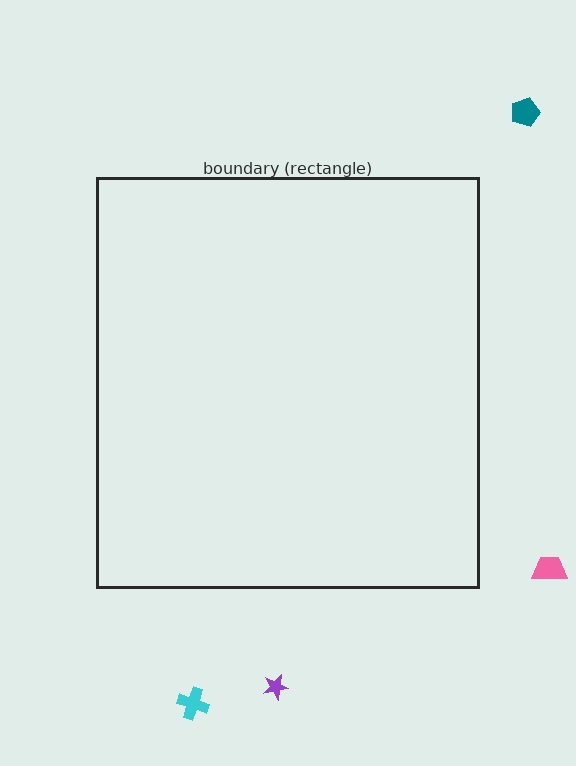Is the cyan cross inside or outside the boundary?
Outside.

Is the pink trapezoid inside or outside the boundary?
Outside.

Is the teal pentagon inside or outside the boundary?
Outside.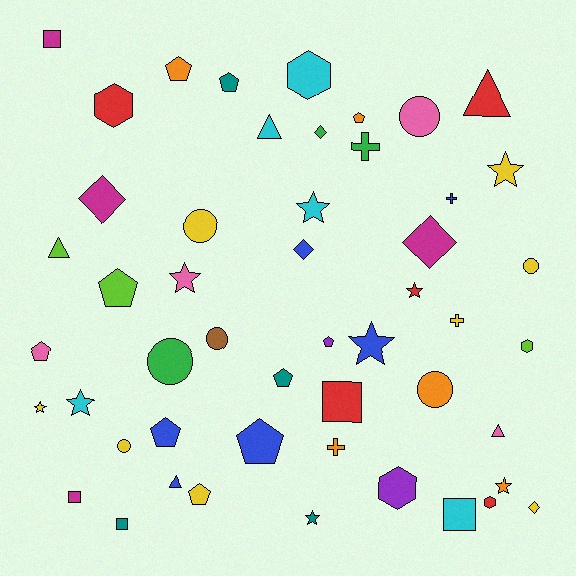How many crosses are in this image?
There are 4 crosses.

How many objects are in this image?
There are 50 objects.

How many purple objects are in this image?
There are 2 purple objects.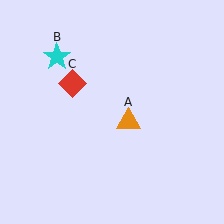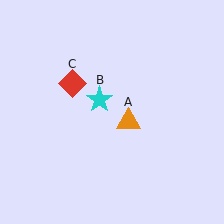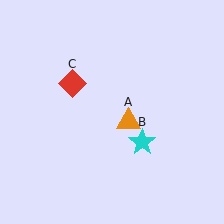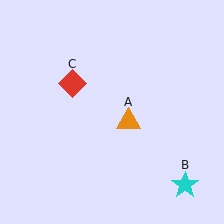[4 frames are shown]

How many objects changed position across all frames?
1 object changed position: cyan star (object B).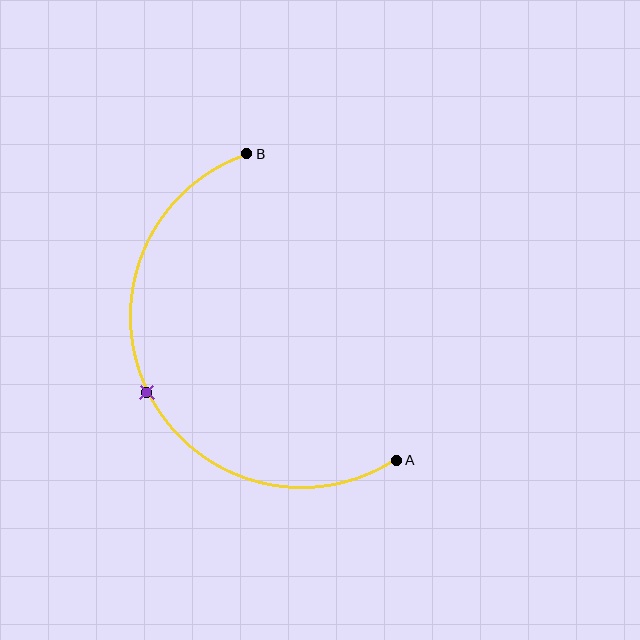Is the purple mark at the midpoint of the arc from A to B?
Yes. The purple mark lies on the arc at equal arc-length from both A and B — it is the arc midpoint.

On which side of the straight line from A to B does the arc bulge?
The arc bulges to the left of the straight line connecting A and B.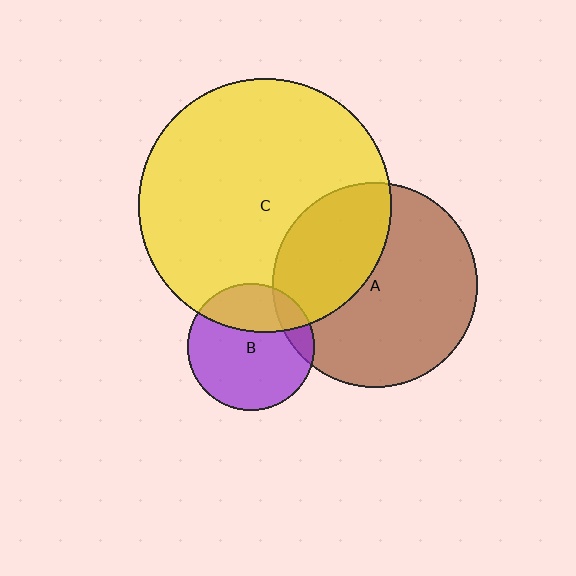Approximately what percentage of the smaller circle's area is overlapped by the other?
Approximately 15%.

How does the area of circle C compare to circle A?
Approximately 1.5 times.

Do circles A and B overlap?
Yes.